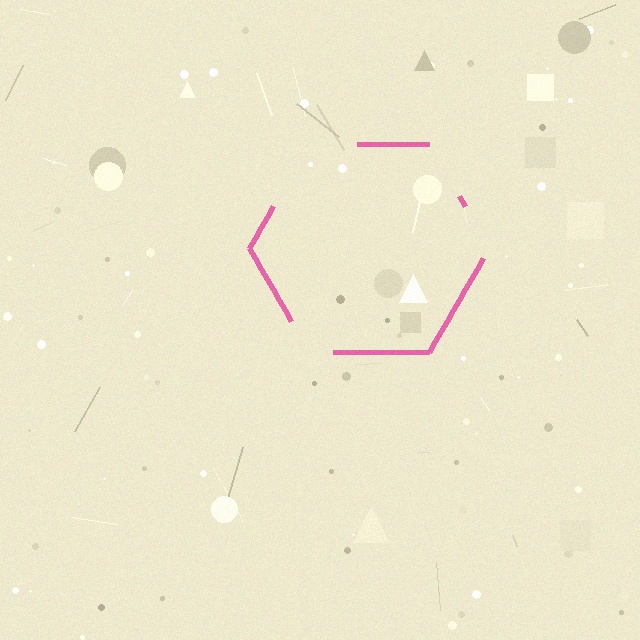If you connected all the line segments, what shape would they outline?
They would outline a hexagon.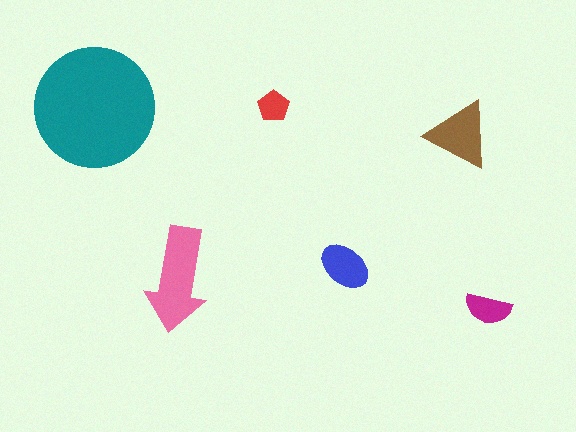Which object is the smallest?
The red pentagon.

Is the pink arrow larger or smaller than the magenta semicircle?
Larger.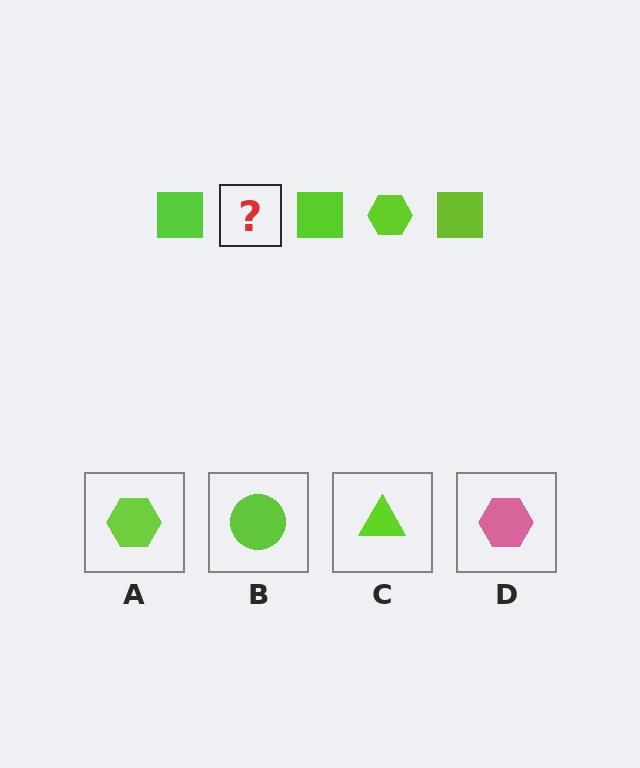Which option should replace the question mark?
Option A.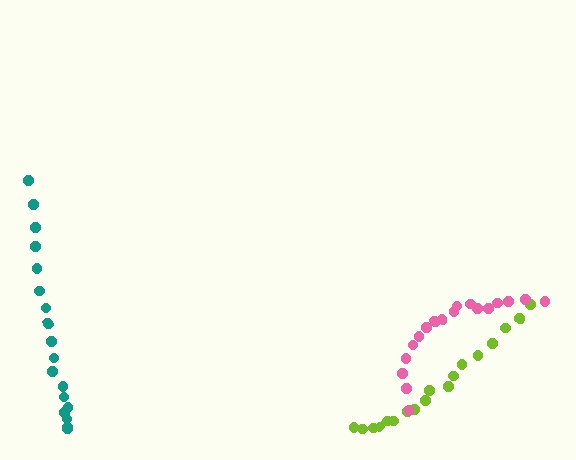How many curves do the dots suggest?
There are 3 distinct paths.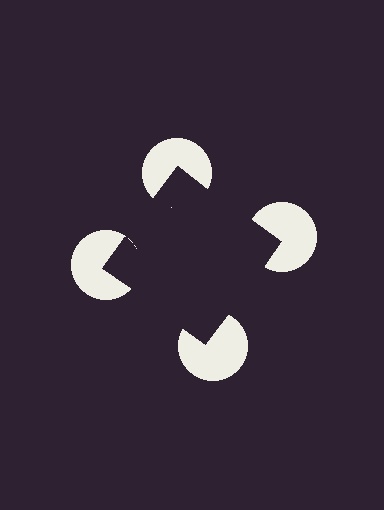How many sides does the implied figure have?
4 sides.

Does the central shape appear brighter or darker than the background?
It typically appears slightly darker than the background, even though no actual brightness change is drawn.